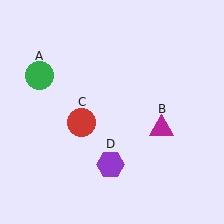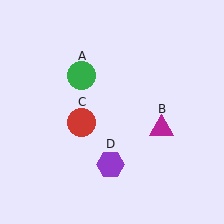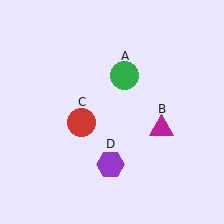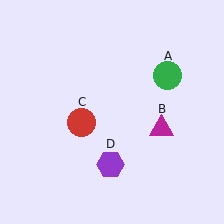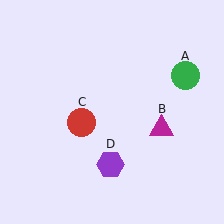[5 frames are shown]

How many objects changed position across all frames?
1 object changed position: green circle (object A).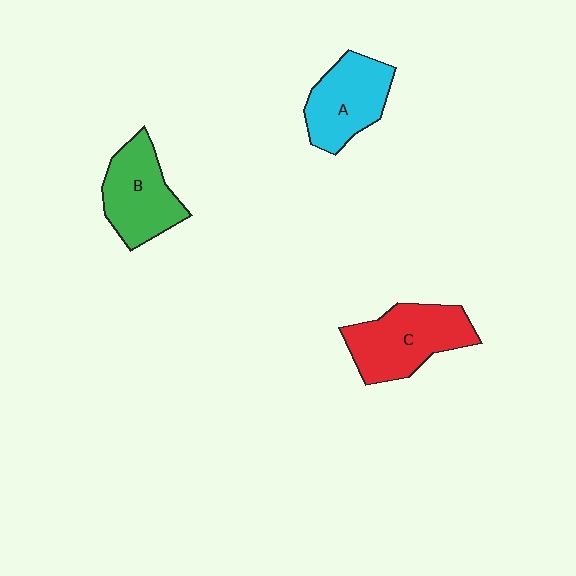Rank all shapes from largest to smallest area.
From largest to smallest: C (red), B (green), A (cyan).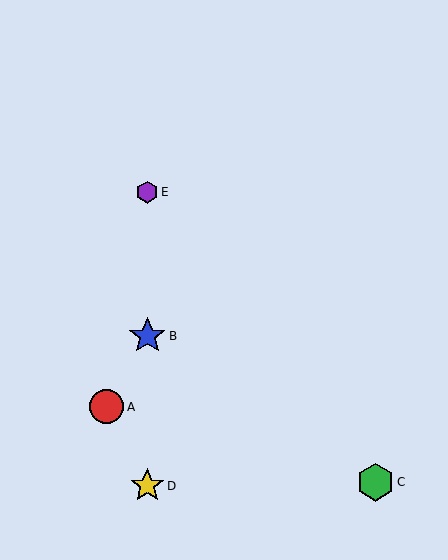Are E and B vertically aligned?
Yes, both are at x≈147.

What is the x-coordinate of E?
Object E is at x≈147.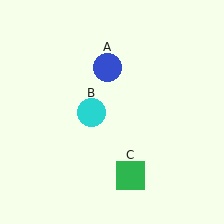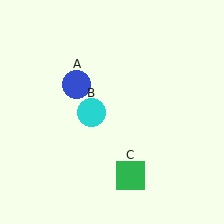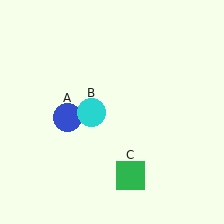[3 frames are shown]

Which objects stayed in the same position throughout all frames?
Cyan circle (object B) and green square (object C) remained stationary.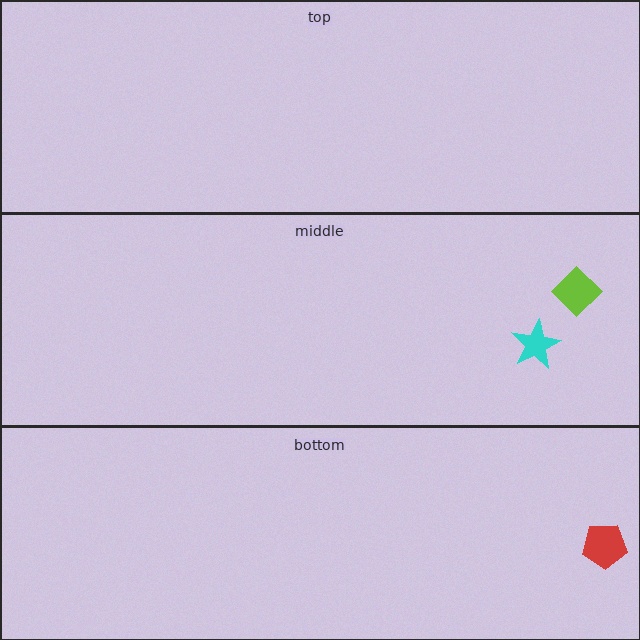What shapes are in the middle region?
The lime diamond, the cyan star.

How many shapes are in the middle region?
2.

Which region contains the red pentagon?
The bottom region.